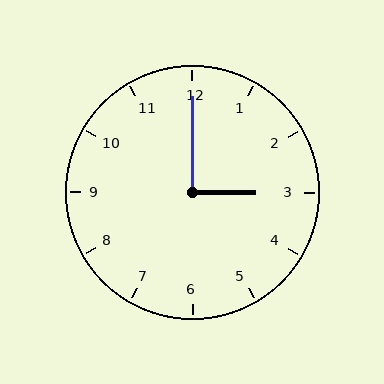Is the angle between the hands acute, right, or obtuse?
It is right.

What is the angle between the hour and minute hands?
Approximately 90 degrees.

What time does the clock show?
3:00.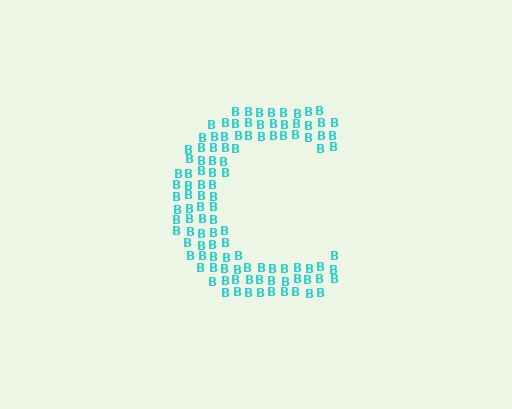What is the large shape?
The large shape is the letter C.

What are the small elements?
The small elements are letter B's.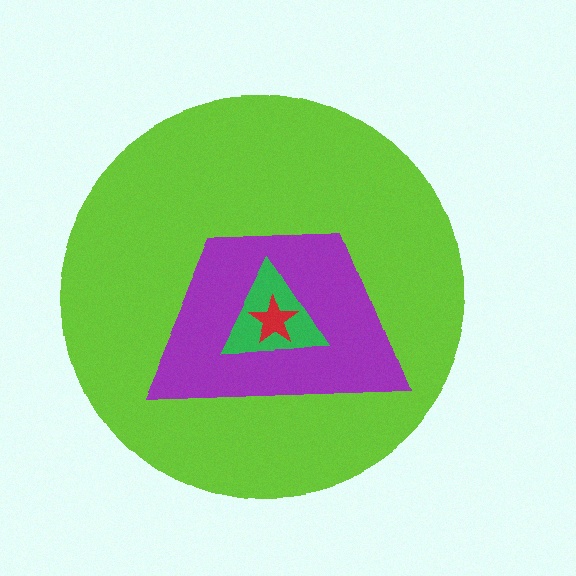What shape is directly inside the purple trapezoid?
The green triangle.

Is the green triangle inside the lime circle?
Yes.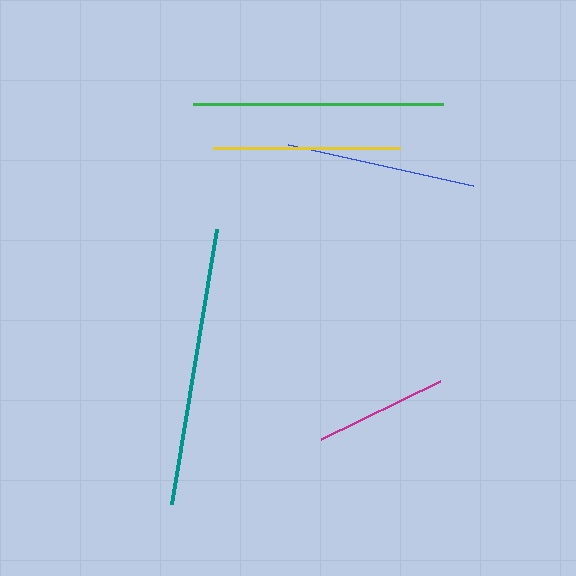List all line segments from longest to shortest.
From longest to shortest: teal, green, blue, yellow, magenta.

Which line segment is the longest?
The teal line is the longest at approximately 278 pixels.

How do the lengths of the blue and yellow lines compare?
The blue and yellow lines are approximately the same length.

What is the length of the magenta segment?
The magenta segment is approximately 133 pixels long.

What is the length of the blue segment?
The blue segment is approximately 189 pixels long.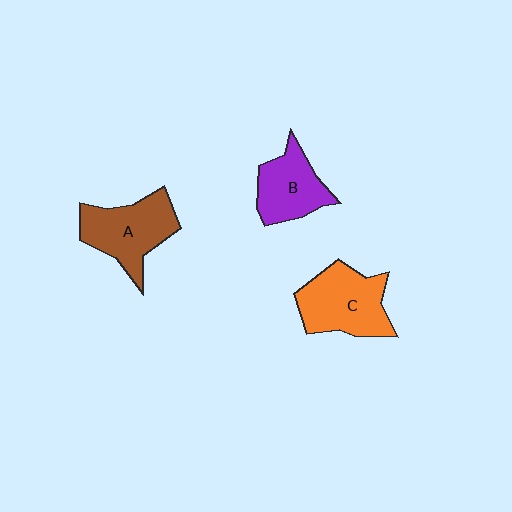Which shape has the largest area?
Shape C (orange).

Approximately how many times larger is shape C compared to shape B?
Approximately 1.3 times.